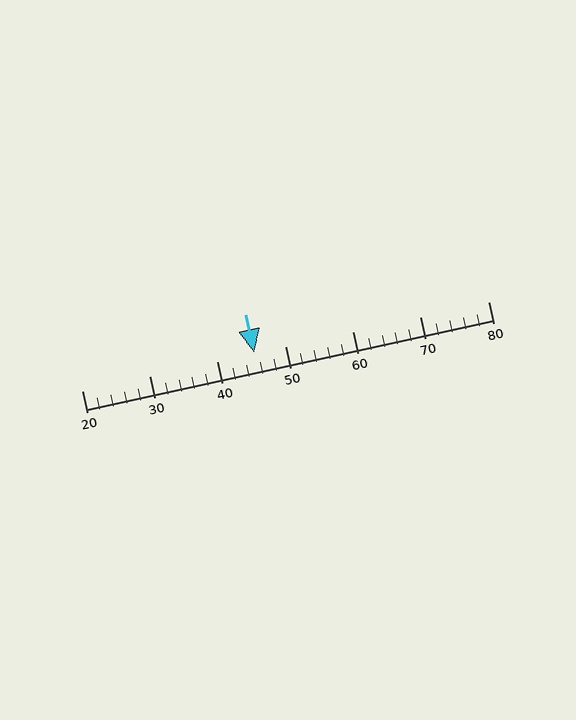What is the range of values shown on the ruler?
The ruler shows values from 20 to 80.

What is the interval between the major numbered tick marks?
The major tick marks are spaced 10 units apart.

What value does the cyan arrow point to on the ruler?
The cyan arrow points to approximately 45.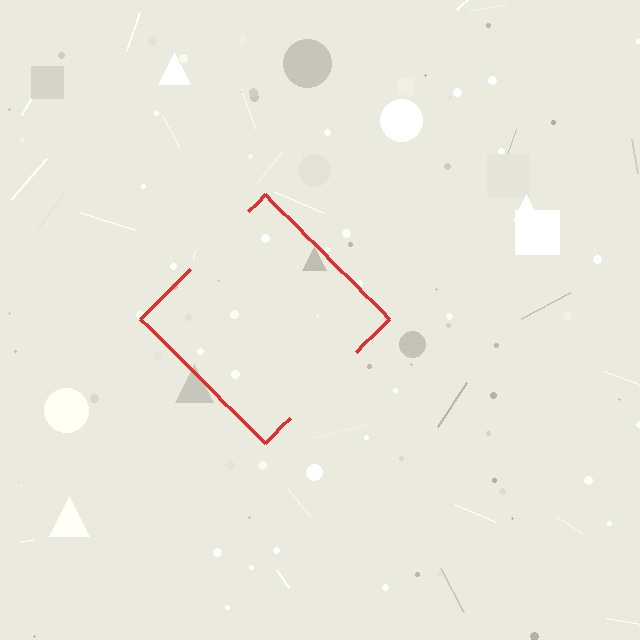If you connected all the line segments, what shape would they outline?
They would outline a diamond.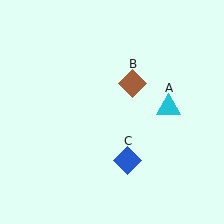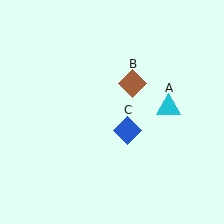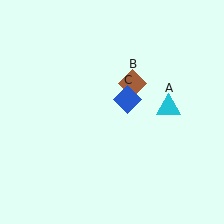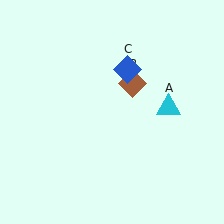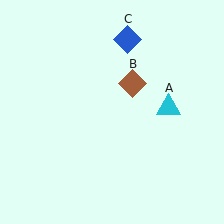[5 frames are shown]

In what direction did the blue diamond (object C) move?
The blue diamond (object C) moved up.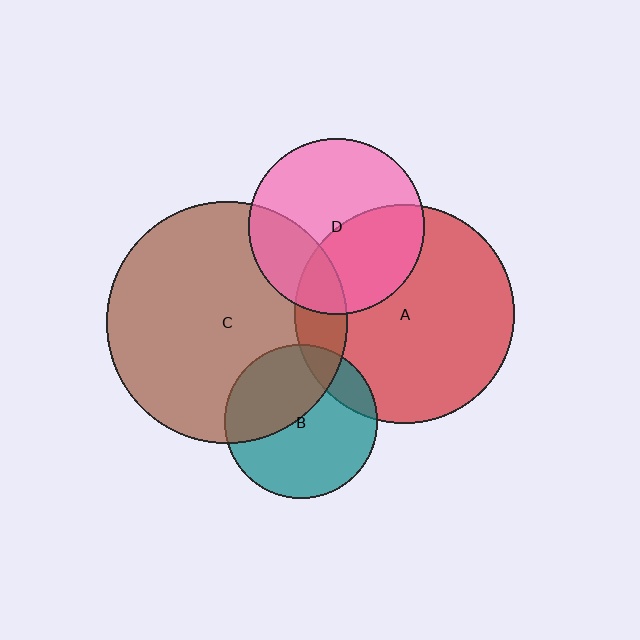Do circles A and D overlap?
Yes.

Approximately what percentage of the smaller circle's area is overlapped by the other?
Approximately 40%.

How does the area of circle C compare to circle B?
Approximately 2.5 times.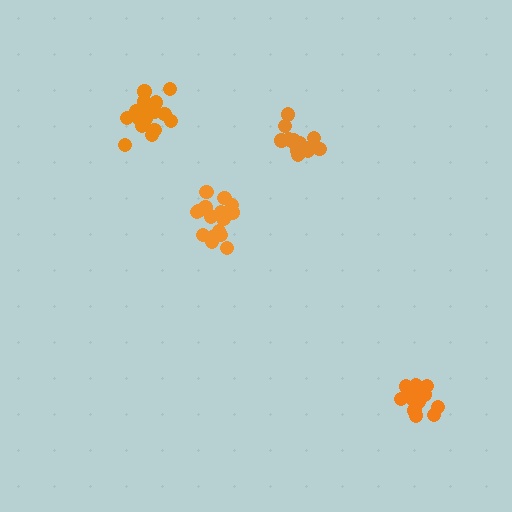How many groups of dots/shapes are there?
There are 4 groups.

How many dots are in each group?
Group 1: 16 dots, Group 2: 15 dots, Group 3: 16 dots, Group 4: 14 dots (61 total).